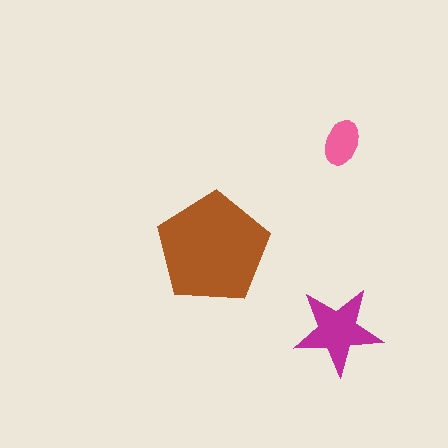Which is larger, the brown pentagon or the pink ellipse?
The brown pentagon.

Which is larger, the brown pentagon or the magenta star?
The brown pentagon.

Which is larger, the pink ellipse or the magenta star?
The magenta star.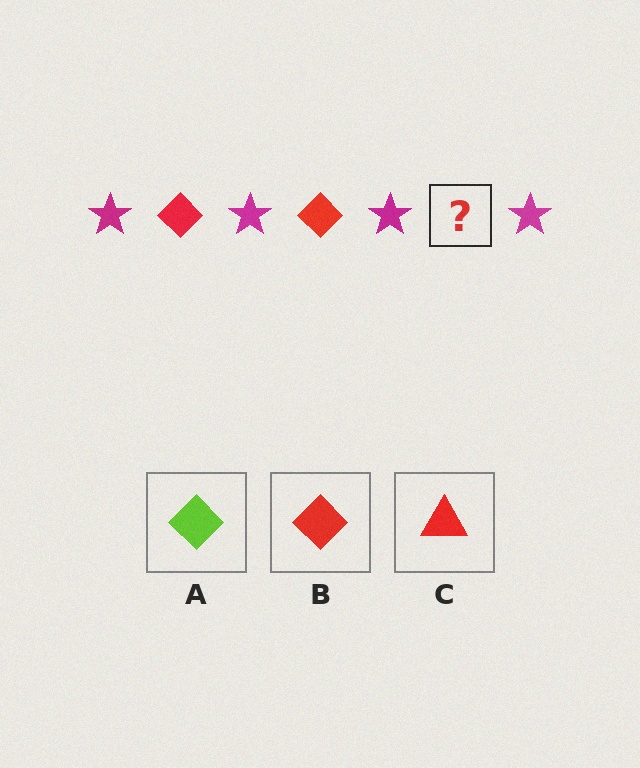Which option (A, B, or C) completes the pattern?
B.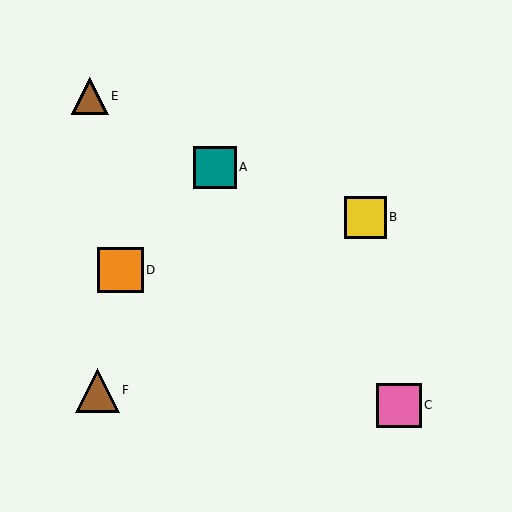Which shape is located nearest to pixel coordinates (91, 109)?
The brown triangle (labeled E) at (90, 96) is nearest to that location.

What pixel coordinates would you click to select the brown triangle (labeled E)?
Click at (90, 96) to select the brown triangle E.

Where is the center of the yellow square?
The center of the yellow square is at (365, 217).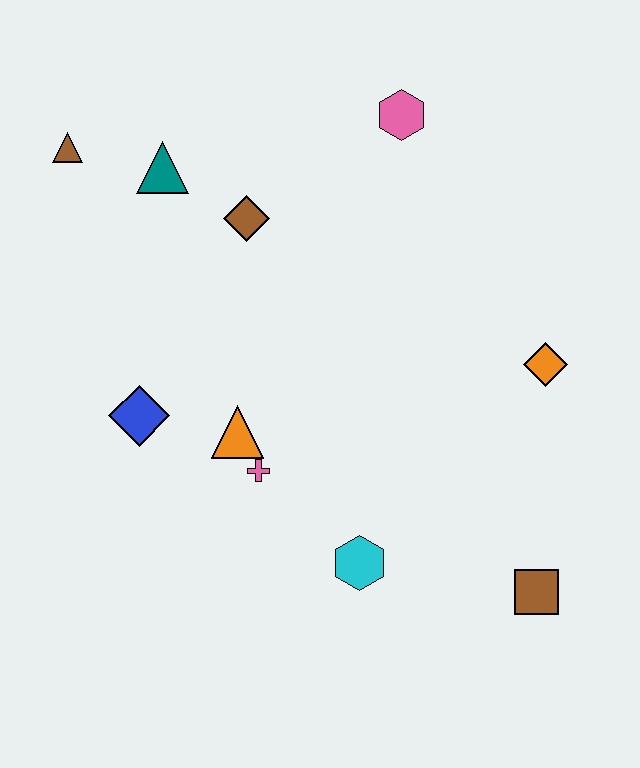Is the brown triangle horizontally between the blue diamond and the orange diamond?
No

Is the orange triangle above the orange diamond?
No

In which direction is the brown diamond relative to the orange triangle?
The brown diamond is above the orange triangle.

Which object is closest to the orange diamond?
The brown square is closest to the orange diamond.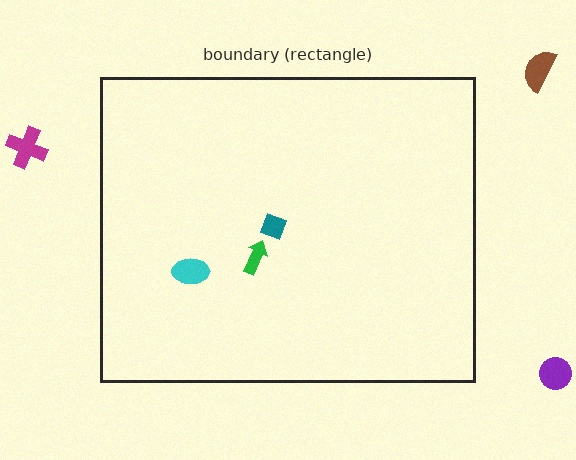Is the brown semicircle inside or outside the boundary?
Outside.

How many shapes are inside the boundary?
3 inside, 3 outside.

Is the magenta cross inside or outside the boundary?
Outside.